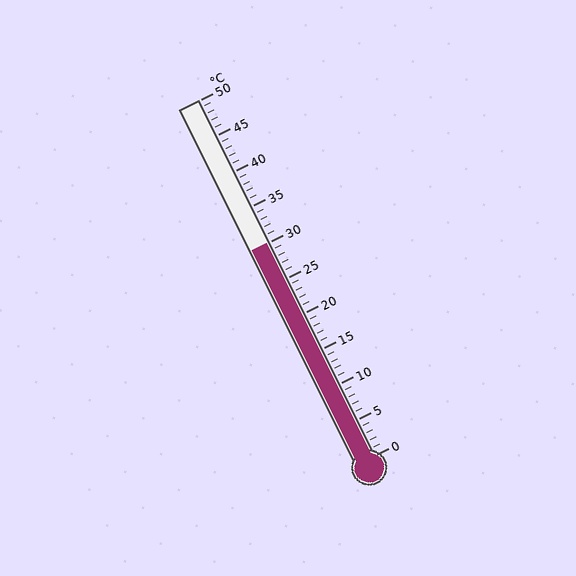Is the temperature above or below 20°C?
The temperature is above 20°C.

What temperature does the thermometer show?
The thermometer shows approximately 30°C.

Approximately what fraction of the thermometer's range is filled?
The thermometer is filled to approximately 60% of its range.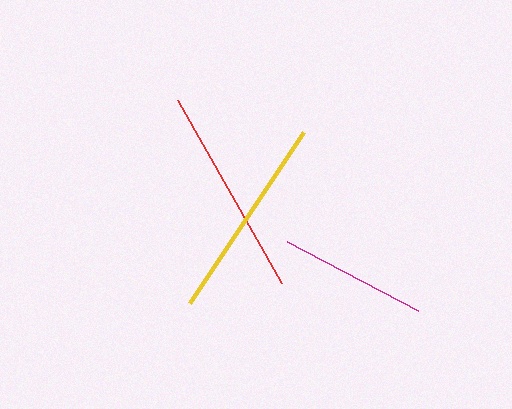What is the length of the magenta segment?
The magenta segment is approximately 149 pixels long.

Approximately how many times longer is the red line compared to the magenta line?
The red line is approximately 1.4 times the length of the magenta line.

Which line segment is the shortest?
The magenta line is the shortest at approximately 149 pixels.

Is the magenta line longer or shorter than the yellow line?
The yellow line is longer than the magenta line.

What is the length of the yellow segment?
The yellow segment is approximately 206 pixels long.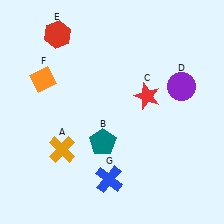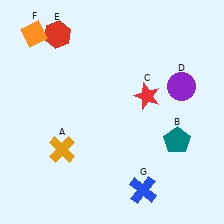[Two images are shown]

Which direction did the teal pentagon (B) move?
The teal pentagon (B) moved right.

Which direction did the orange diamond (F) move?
The orange diamond (F) moved up.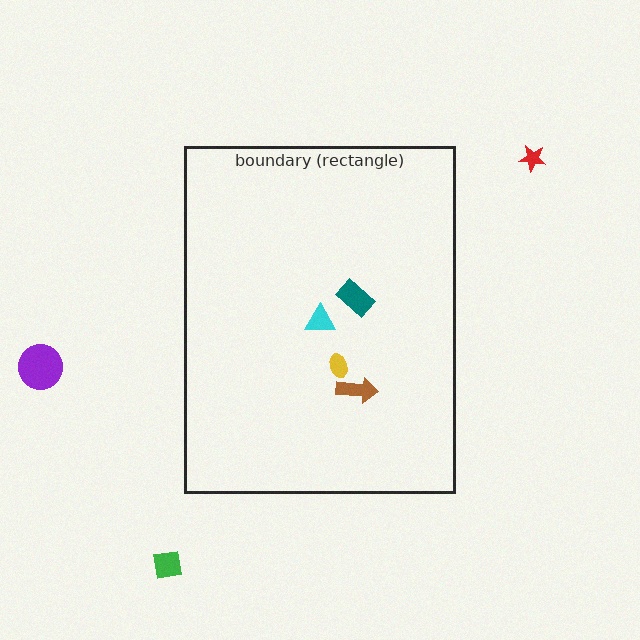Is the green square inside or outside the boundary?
Outside.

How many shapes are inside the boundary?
4 inside, 3 outside.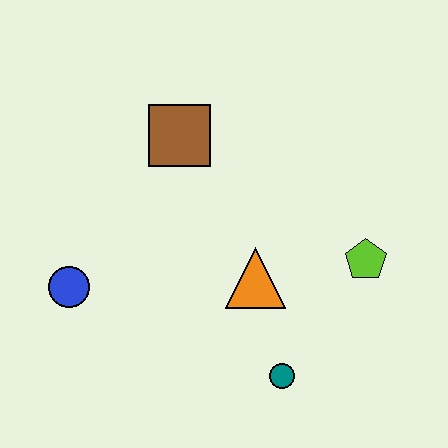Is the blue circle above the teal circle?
Yes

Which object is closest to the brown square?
The orange triangle is closest to the brown square.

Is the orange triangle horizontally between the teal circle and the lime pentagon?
No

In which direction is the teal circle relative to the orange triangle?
The teal circle is below the orange triangle.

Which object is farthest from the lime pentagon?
The blue circle is farthest from the lime pentagon.